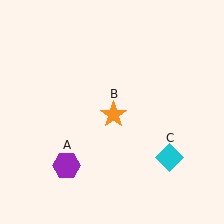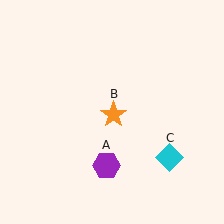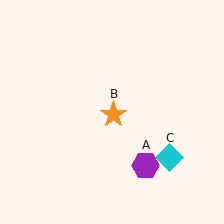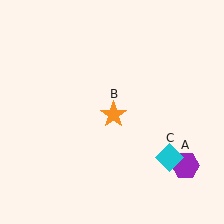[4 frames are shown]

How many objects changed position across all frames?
1 object changed position: purple hexagon (object A).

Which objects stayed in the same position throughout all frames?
Orange star (object B) and cyan diamond (object C) remained stationary.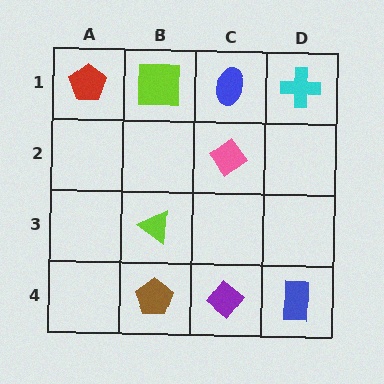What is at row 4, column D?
A blue rectangle.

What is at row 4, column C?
A purple diamond.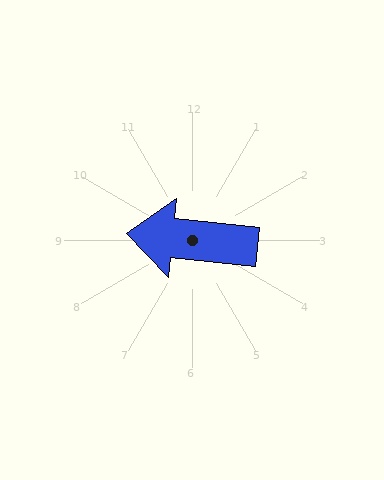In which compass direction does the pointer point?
West.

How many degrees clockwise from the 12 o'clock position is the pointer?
Approximately 276 degrees.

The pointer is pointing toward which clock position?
Roughly 9 o'clock.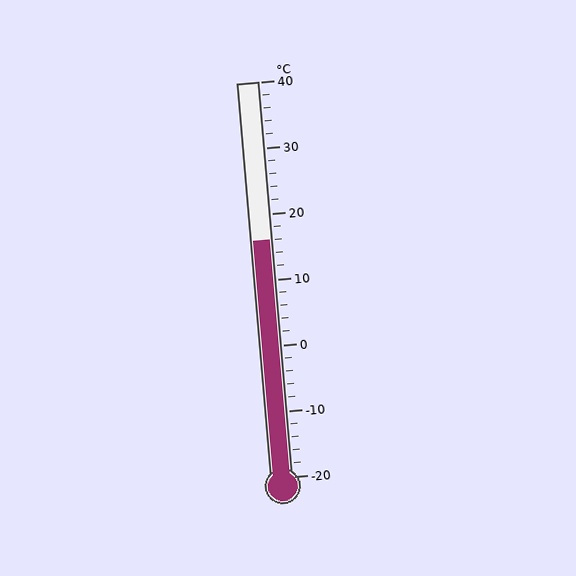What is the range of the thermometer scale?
The thermometer scale ranges from -20°C to 40°C.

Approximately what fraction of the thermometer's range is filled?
The thermometer is filled to approximately 60% of its range.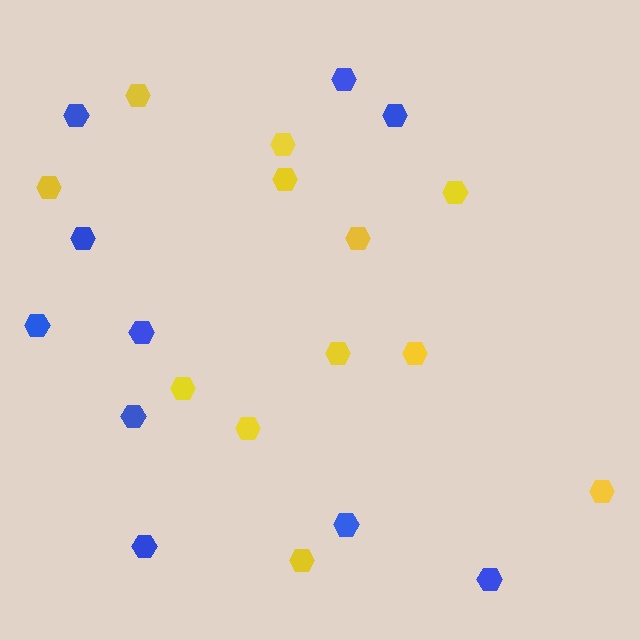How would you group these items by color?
There are 2 groups: one group of blue hexagons (10) and one group of yellow hexagons (12).